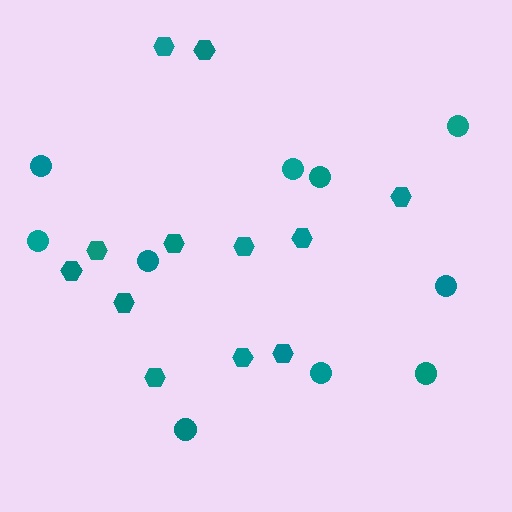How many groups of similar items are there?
There are 2 groups: one group of circles (10) and one group of hexagons (12).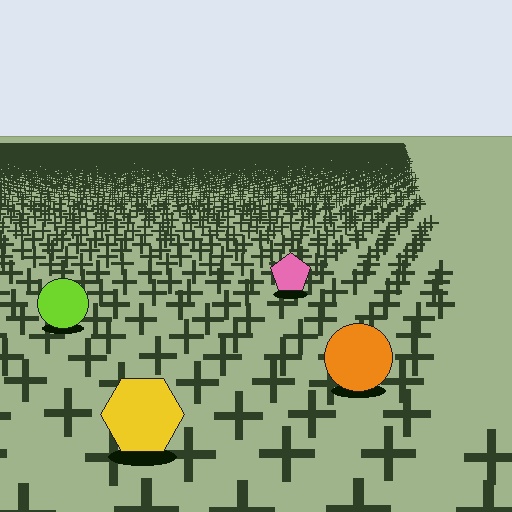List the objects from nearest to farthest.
From nearest to farthest: the yellow hexagon, the orange circle, the lime circle, the pink pentagon.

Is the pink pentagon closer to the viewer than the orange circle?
No. The orange circle is closer — you can tell from the texture gradient: the ground texture is coarser near it.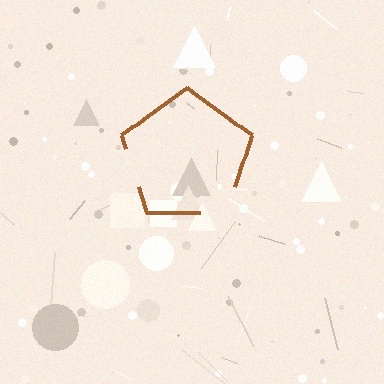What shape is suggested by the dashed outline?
The dashed outline suggests a pentagon.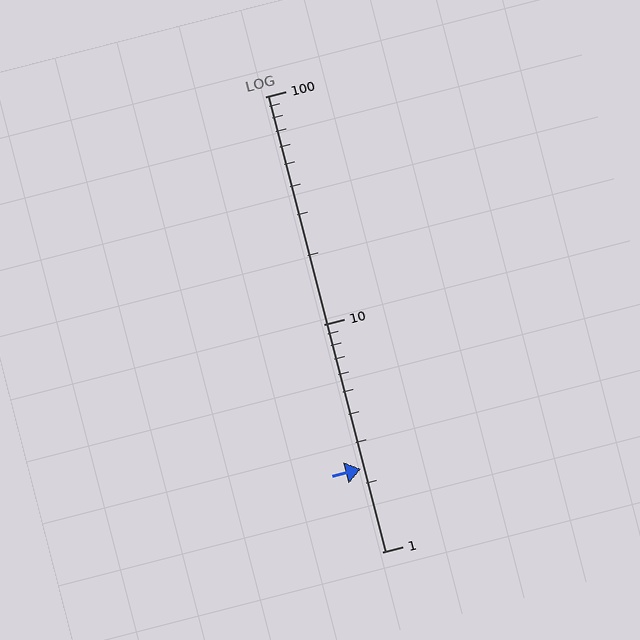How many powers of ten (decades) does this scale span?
The scale spans 2 decades, from 1 to 100.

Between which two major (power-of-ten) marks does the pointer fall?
The pointer is between 1 and 10.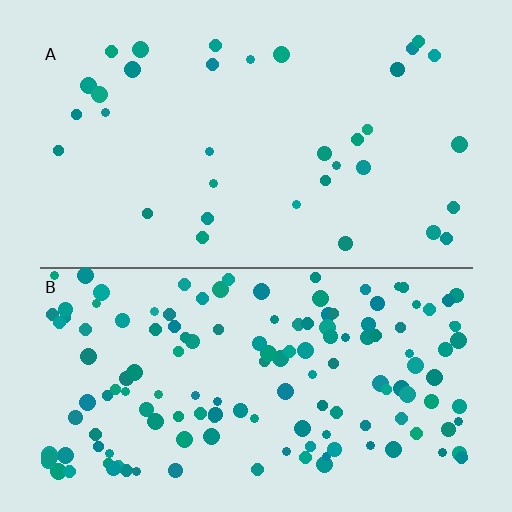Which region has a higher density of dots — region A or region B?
B (the bottom).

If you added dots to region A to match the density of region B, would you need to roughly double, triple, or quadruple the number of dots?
Approximately quadruple.